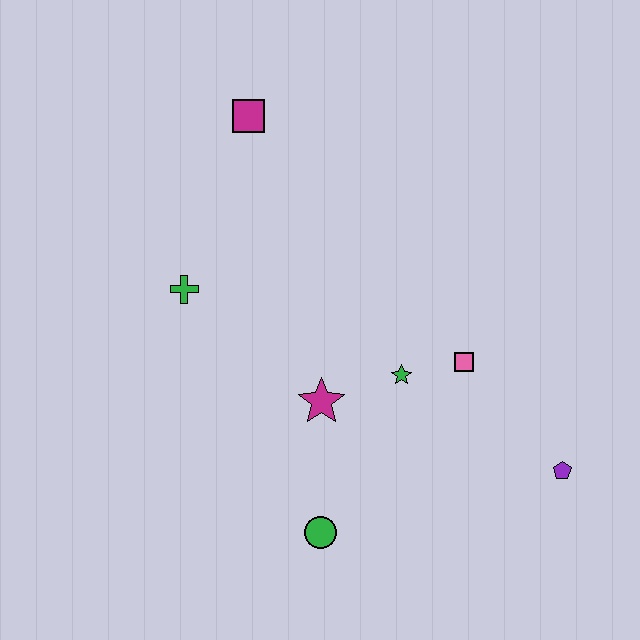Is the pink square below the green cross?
Yes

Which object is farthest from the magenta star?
The magenta square is farthest from the magenta star.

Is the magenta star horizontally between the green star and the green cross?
Yes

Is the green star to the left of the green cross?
No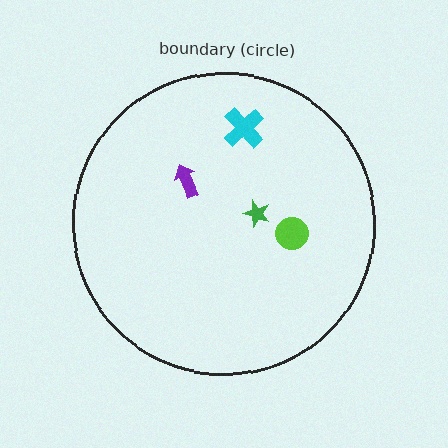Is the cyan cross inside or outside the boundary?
Inside.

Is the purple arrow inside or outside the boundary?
Inside.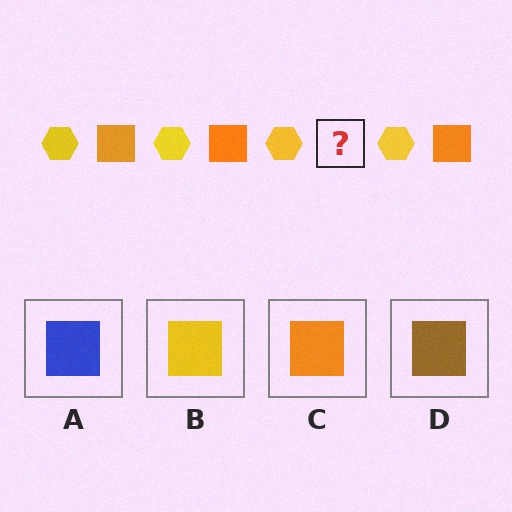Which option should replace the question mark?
Option C.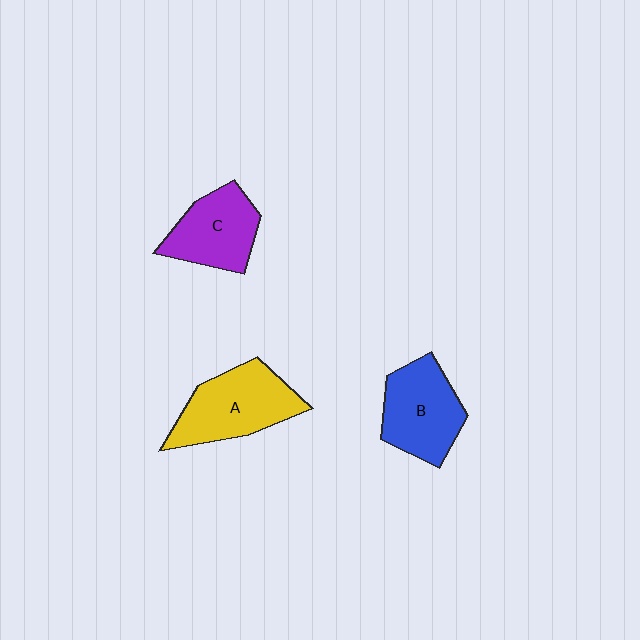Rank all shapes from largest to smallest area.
From largest to smallest: A (yellow), B (blue), C (purple).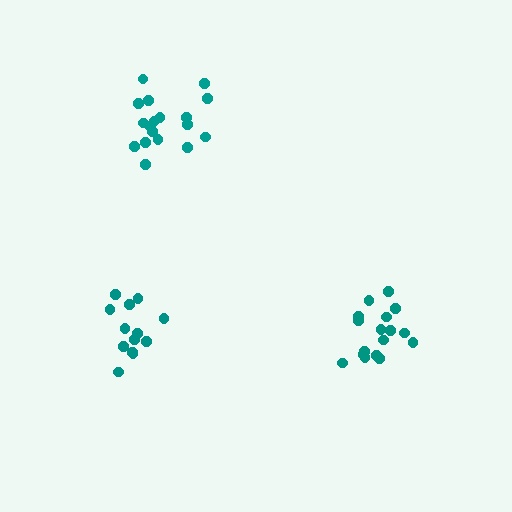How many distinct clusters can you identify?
There are 3 distinct clusters.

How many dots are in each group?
Group 1: 18 dots, Group 2: 17 dots, Group 3: 13 dots (48 total).